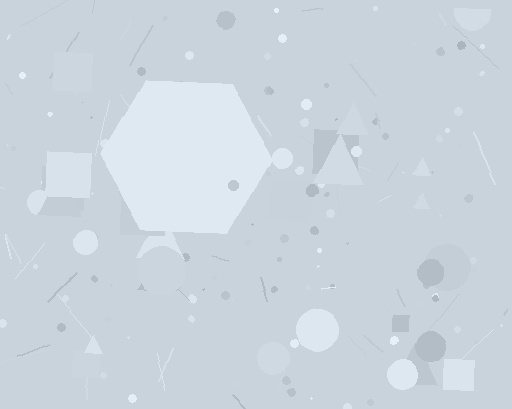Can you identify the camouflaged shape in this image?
The camouflaged shape is a hexagon.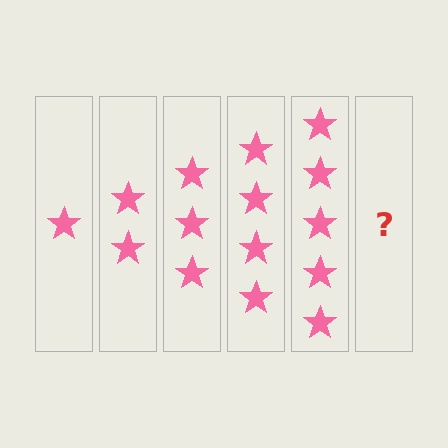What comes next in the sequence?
The next element should be 6 stars.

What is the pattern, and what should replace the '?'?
The pattern is that each step adds one more star. The '?' should be 6 stars.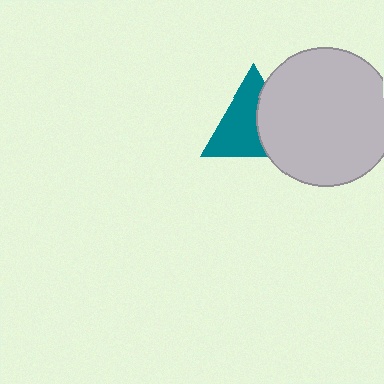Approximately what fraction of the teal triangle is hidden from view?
Roughly 41% of the teal triangle is hidden behind the light gray circle.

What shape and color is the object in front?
The object in front is a light gray circle.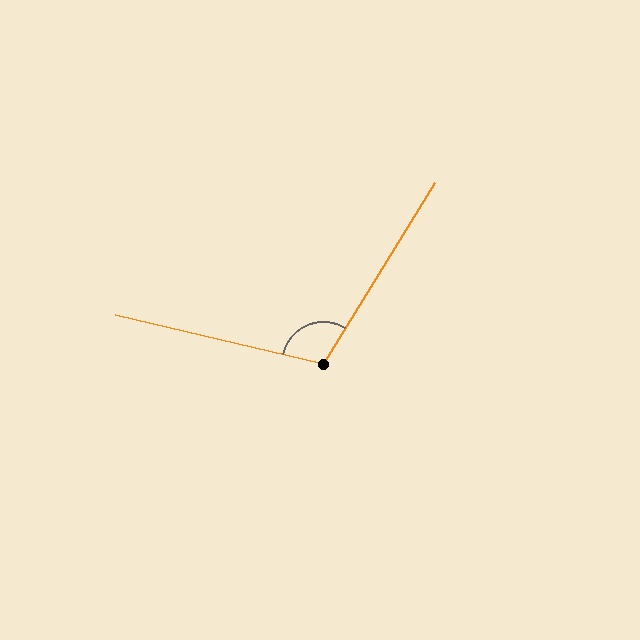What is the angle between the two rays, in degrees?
Approximately 109 degrees.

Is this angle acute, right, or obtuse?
It is obtuse.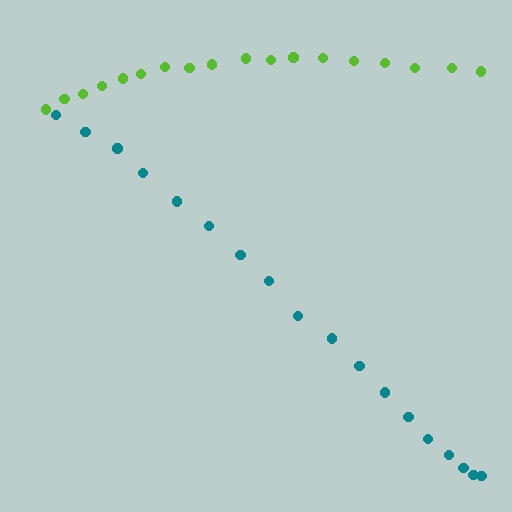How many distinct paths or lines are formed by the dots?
There are 2 distinct paths.